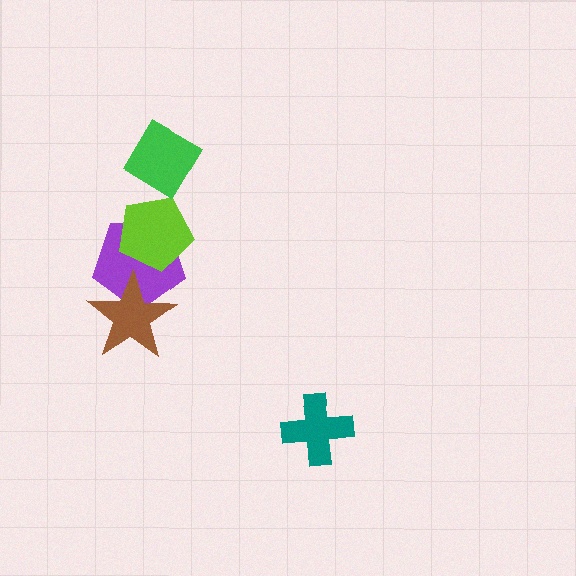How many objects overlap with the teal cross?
0 objects overlap with the teal cross.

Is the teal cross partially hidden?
No, no other shape covers it.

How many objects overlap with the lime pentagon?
1 object overlaps with the lime pentagon.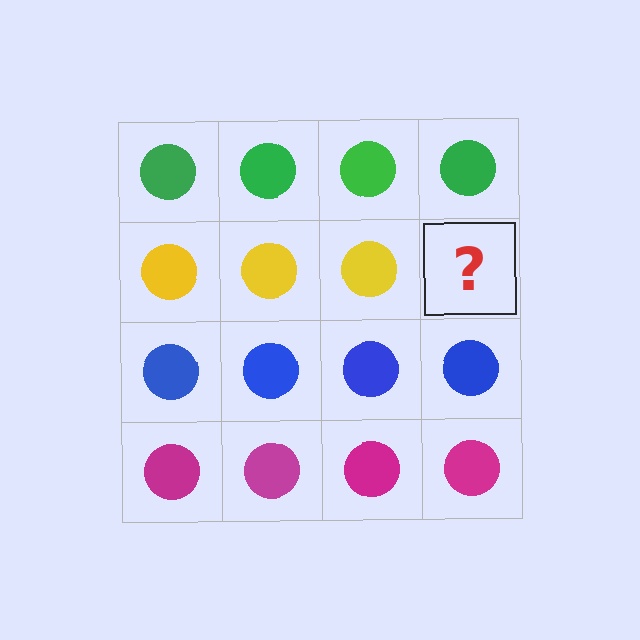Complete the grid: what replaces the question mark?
The question mark should be replaced with a yellow circle.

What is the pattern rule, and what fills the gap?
The rule is that each row has a consistent color. The gap should be filled with a yellow circle.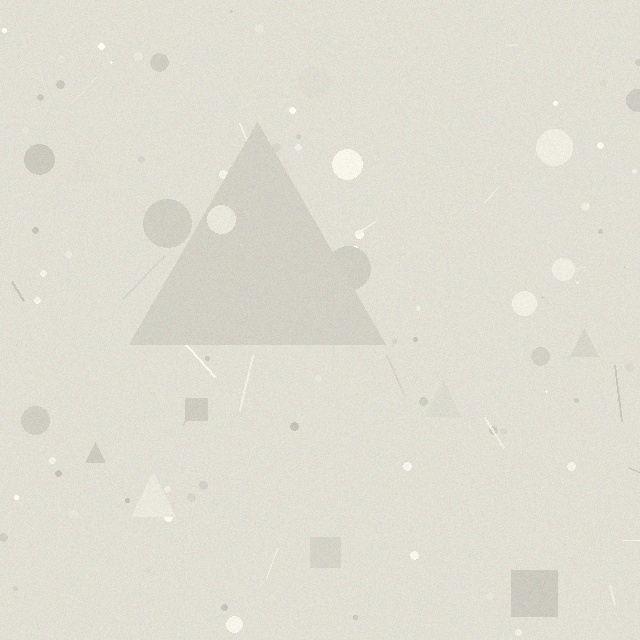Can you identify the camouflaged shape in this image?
The camouflaged shape is a triangle.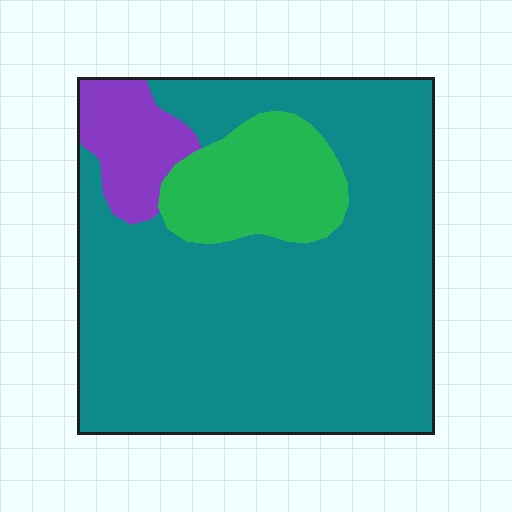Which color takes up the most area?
Teal, at roughly 75%.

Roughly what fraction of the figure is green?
Green covers roughly 15% of the figure.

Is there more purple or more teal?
Teal.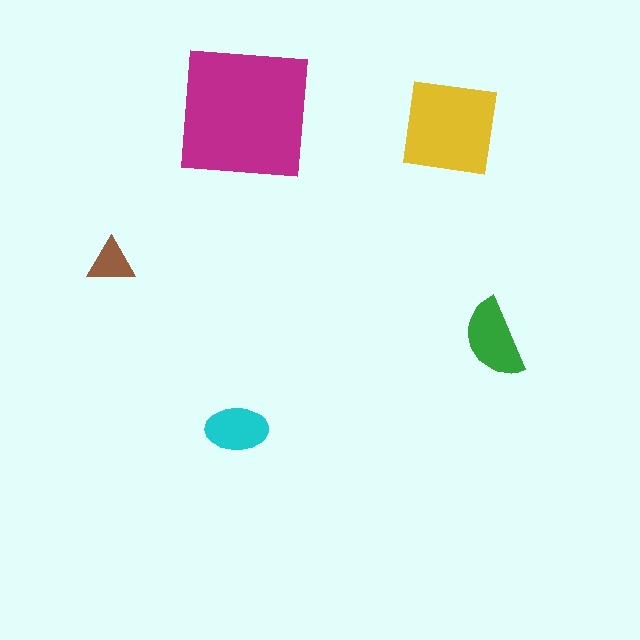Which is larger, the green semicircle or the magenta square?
The magenta square.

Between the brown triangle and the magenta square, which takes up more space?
The magenta square.